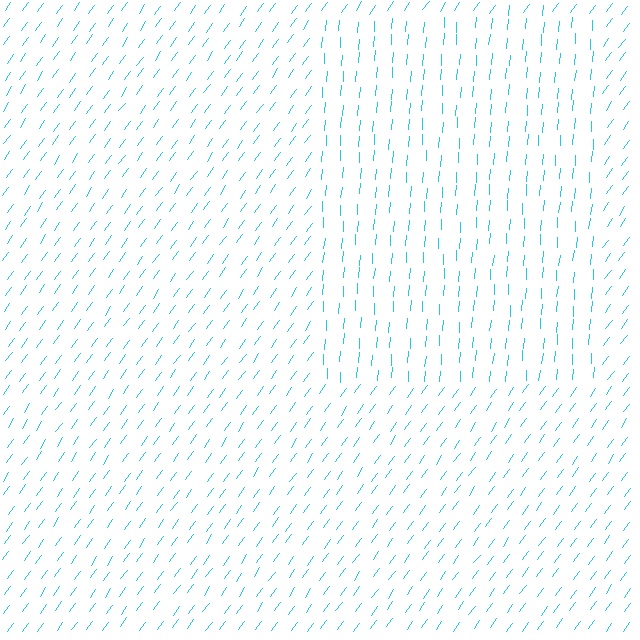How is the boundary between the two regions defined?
The boundary is defined purely by a change in line orientation (approximately 31 degrees difference). All lines are the same color and thickness.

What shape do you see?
I see a rectangle.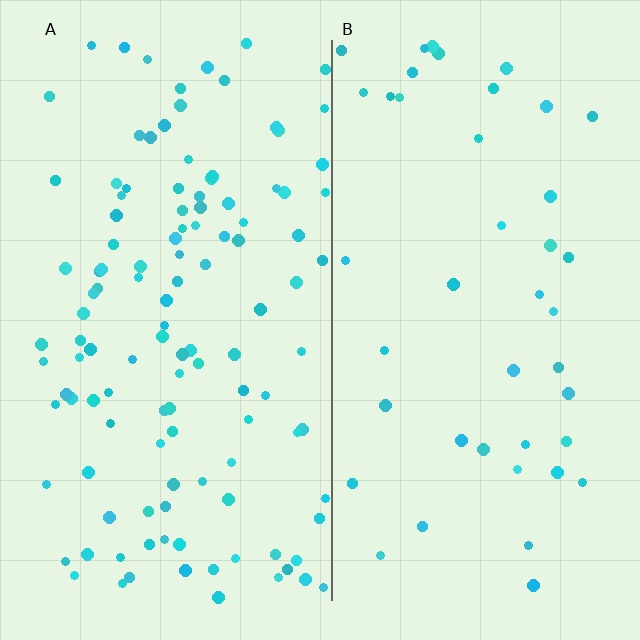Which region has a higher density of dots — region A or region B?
A (the left).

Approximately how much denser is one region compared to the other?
Approximately 2.8× — region A over region B.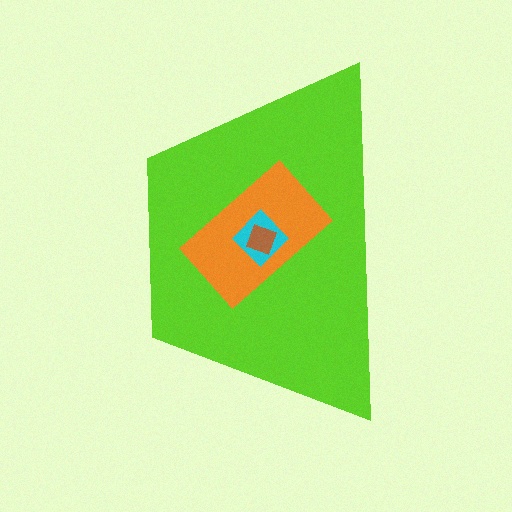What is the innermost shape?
The brown square.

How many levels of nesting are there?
4.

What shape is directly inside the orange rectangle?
The cyan diamond.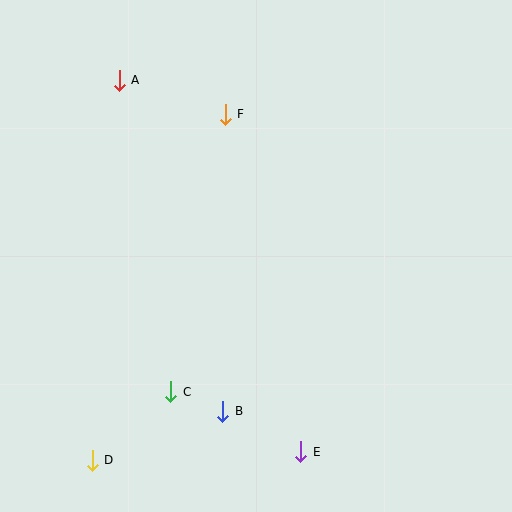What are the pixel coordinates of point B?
Point B is at (223, 411).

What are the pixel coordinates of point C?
Point C is at (171, 392).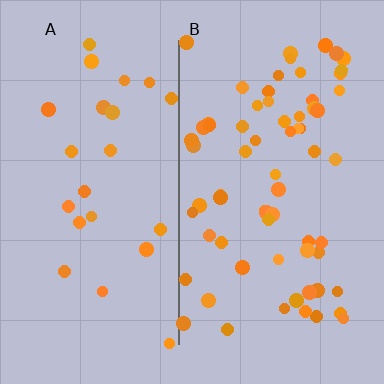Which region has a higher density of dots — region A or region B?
B (the right).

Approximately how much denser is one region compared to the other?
Approximately 2.8× — region B over region A.